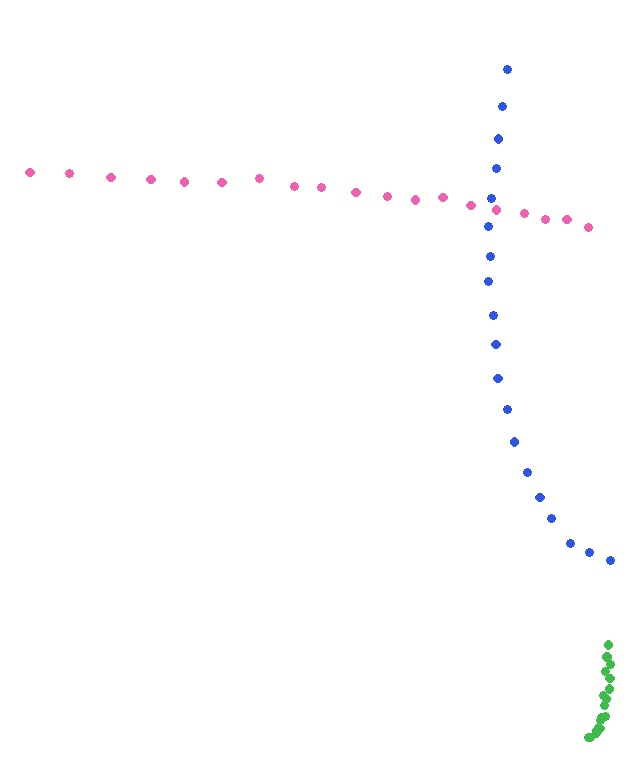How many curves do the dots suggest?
There are 3 distinct paths.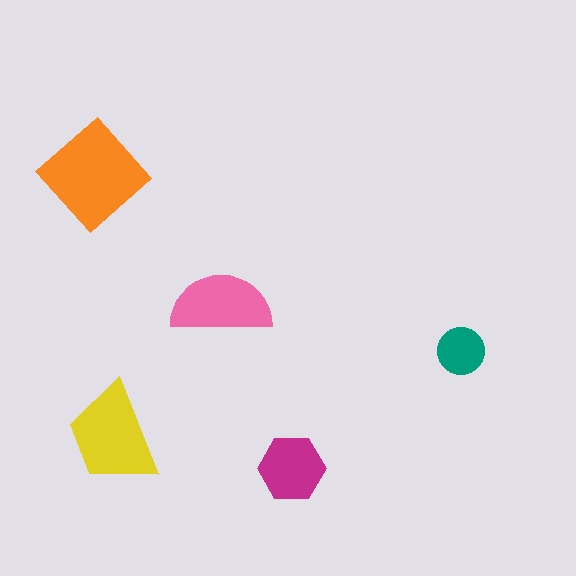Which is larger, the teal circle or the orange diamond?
The orange diamond.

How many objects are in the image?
There are 5 objects in the image.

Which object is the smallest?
The teal circle.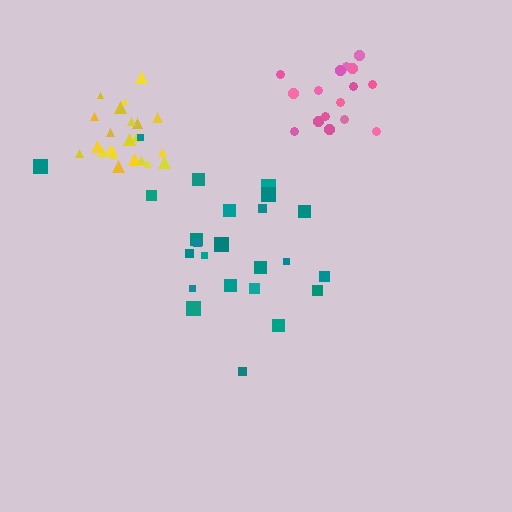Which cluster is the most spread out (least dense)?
Teal.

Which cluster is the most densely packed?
Yellow.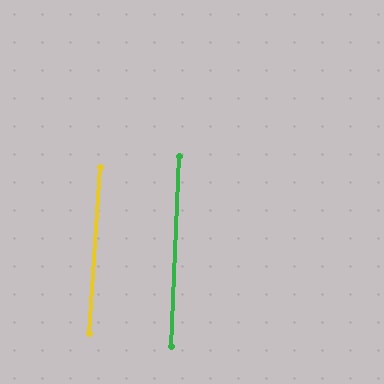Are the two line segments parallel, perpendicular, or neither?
Parallel — their directions differ by only 1.3°.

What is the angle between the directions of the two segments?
Approximately 1 degree.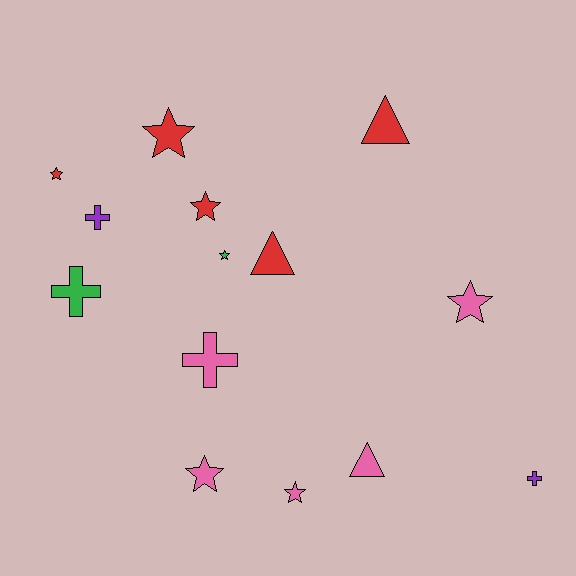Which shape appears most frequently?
Star, with 7 objects.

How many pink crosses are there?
There is 1 pink cross.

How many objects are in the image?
There are 14 objects.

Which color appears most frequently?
Red, with 5 objects.